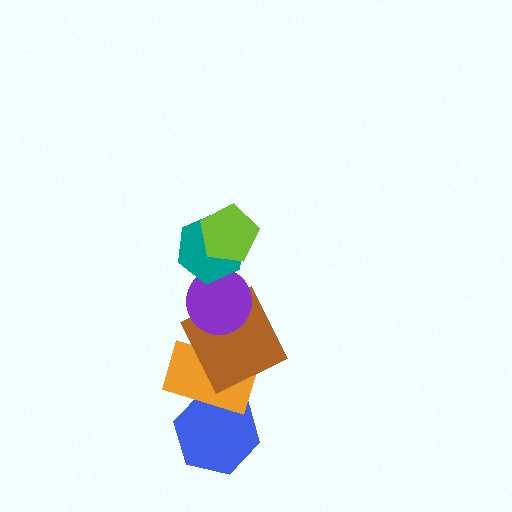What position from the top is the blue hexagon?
The blue hexagon is 6th from the top.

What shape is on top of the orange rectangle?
The brown square is on top of the orange rectangle.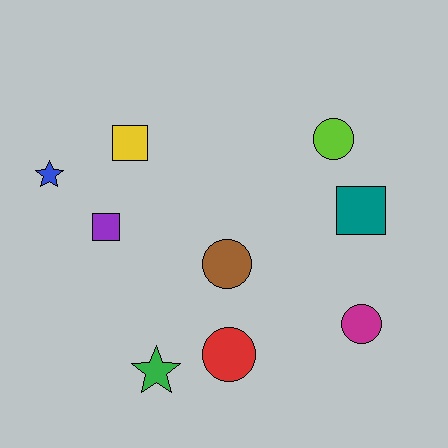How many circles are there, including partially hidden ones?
There are 4 circles.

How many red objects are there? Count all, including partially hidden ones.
There is 1 red object.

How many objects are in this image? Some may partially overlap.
There are 9 objects.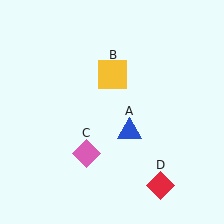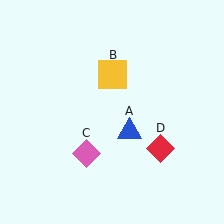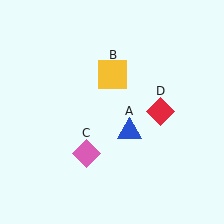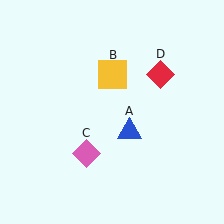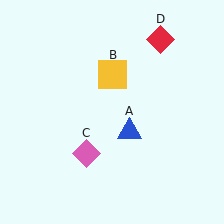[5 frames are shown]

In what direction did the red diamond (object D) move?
The red diamond (object D) moved up.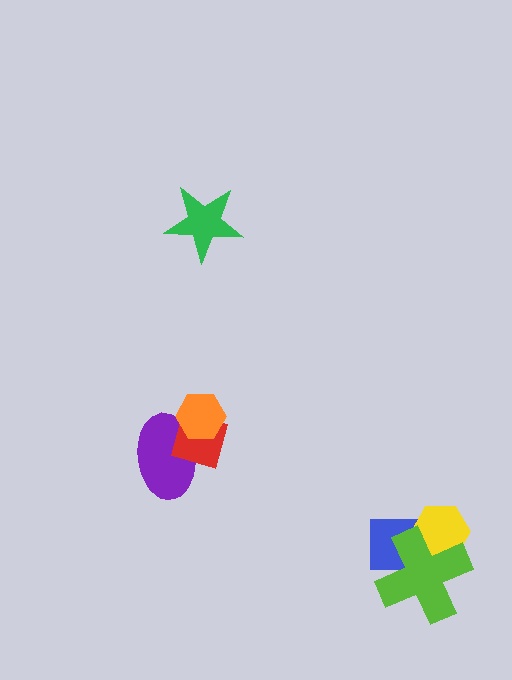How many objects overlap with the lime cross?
2 objects overlap with the lime cross.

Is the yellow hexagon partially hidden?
Yes, it is partially covered by another shape.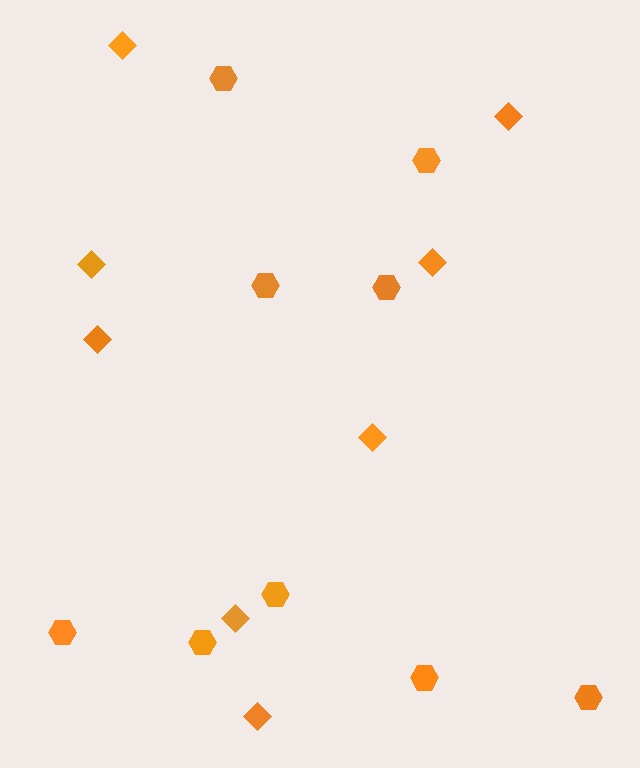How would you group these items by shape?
There are 2 groups: one group of hexagons (9) and one group of diamonds (8).